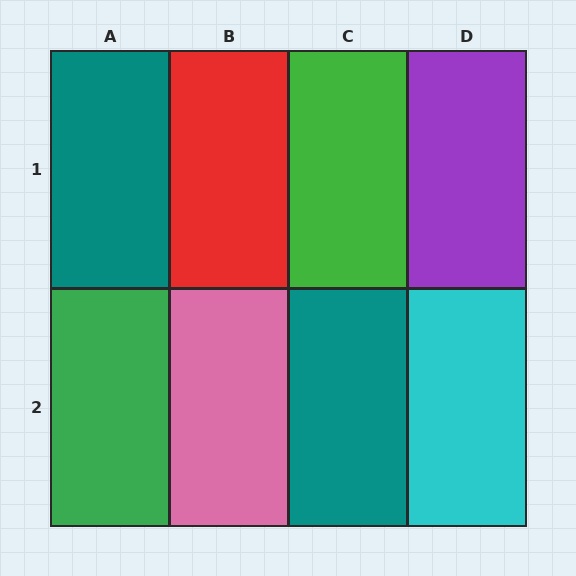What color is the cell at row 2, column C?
Teal.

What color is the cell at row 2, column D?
Cyan.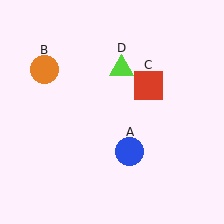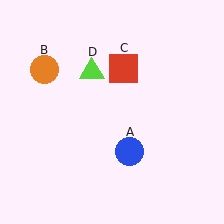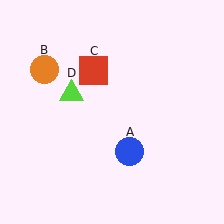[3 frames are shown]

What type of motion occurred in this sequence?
The red square (object C), lime triangle (object D) rotated counterclockwise around the center of the scene.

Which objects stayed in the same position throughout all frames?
Blue circle (object A) and orange circle (object B) remained stationary.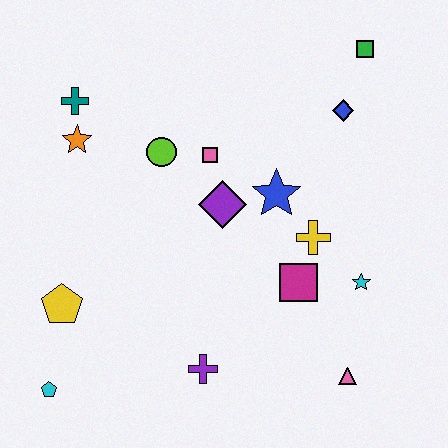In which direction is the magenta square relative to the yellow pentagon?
The magenta square is to the right of the yellow pentagon.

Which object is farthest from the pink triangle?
The teal cross is farthest from the pink triangle.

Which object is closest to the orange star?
The teal cross is closest to the orange star.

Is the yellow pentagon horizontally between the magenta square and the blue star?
No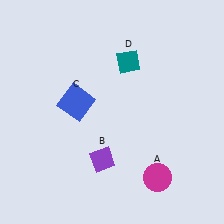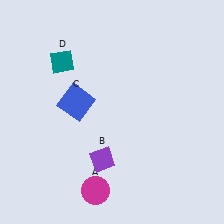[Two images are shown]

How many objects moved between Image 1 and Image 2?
2 objects moved between the two images.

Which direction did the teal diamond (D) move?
The teal diamond (D) moved left.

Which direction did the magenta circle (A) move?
The magenta circle (A) moved left.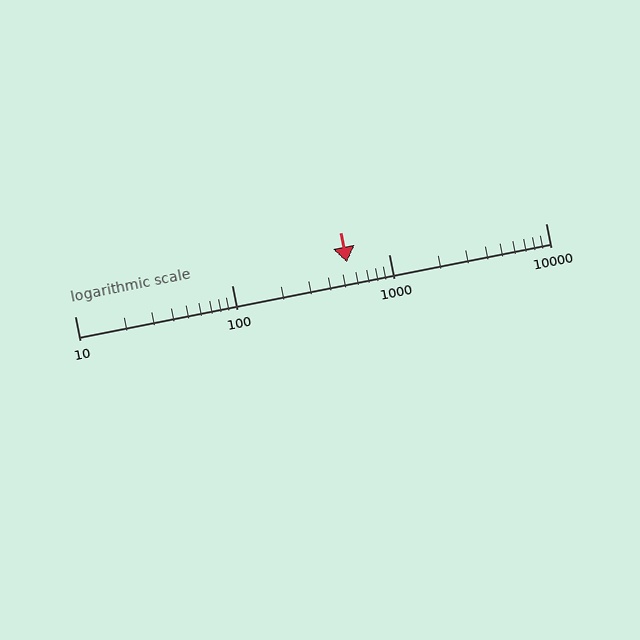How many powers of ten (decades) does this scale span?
The scale spans 3 decades, from 10 to 10000.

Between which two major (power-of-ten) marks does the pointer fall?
The pointer is between 100 and 1000.